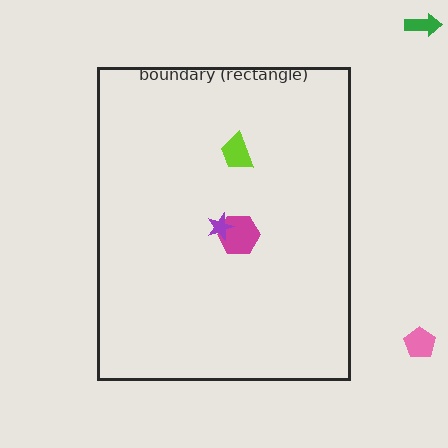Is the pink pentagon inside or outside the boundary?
Outside.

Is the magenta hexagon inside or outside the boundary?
Inside.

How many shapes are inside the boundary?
3 inside, 2 outside.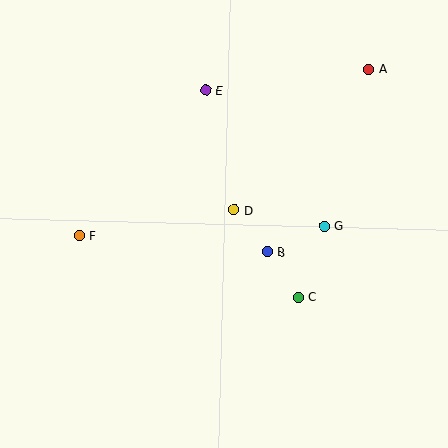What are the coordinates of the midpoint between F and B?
The midpoint between F and B is at (173, 244).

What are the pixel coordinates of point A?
Point A is at (369, 69).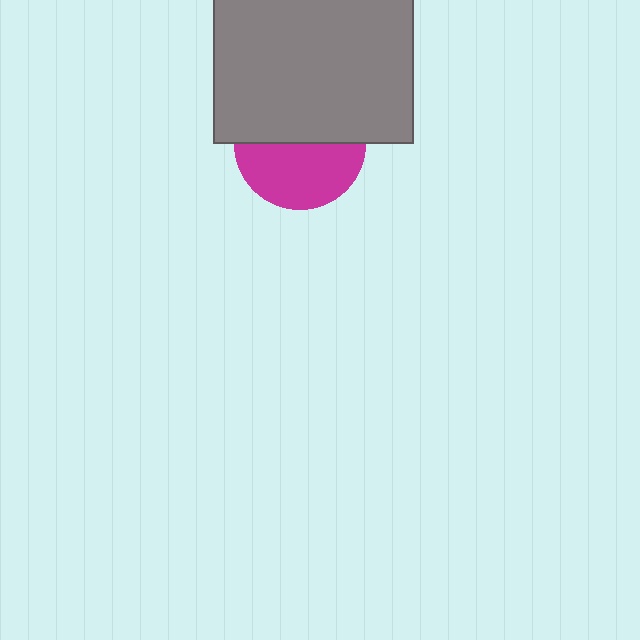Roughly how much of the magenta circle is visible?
About half of it is visible (roughly 50%).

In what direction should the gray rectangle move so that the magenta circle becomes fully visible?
The gray rectangle should move up. That is the shortest direction to clear the overlap and leave the magenta circle fully visible.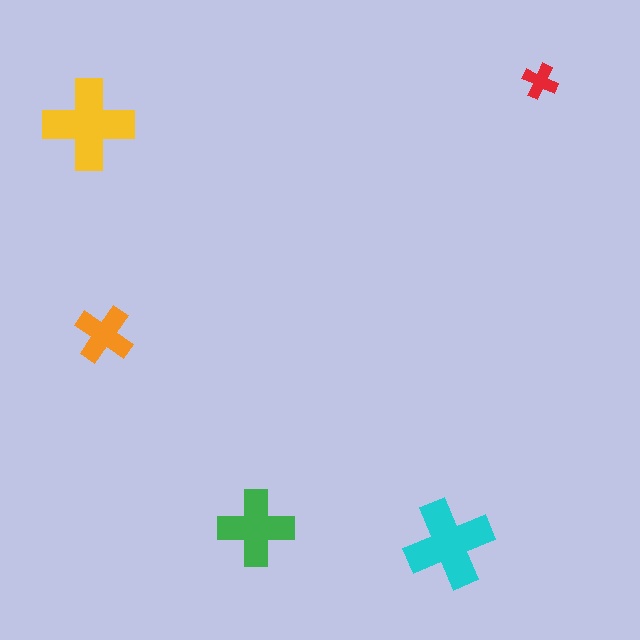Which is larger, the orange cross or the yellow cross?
The yellow one.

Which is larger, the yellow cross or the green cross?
The yellow one.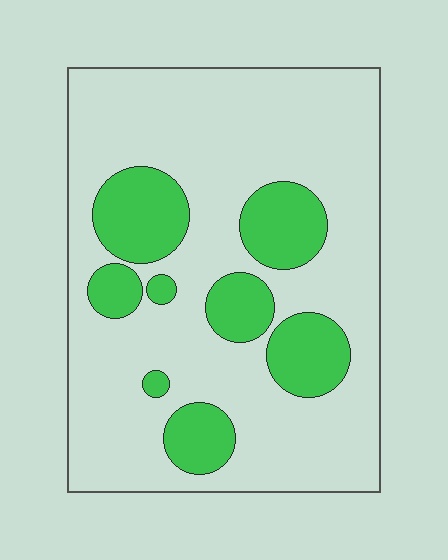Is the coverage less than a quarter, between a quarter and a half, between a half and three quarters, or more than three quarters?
Less than a quarter.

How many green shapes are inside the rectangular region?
8.